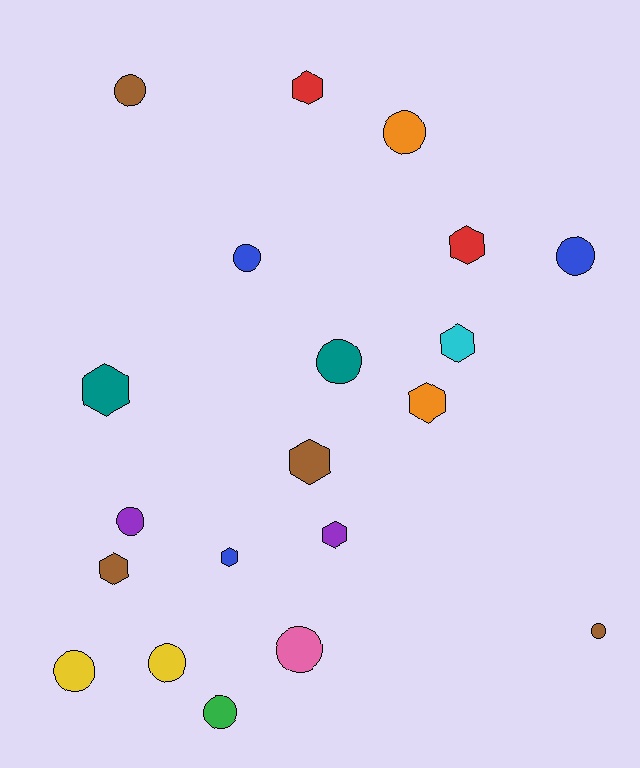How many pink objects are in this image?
There is 1 pink object.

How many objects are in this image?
There are 20 objects.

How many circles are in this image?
There are 11 circles.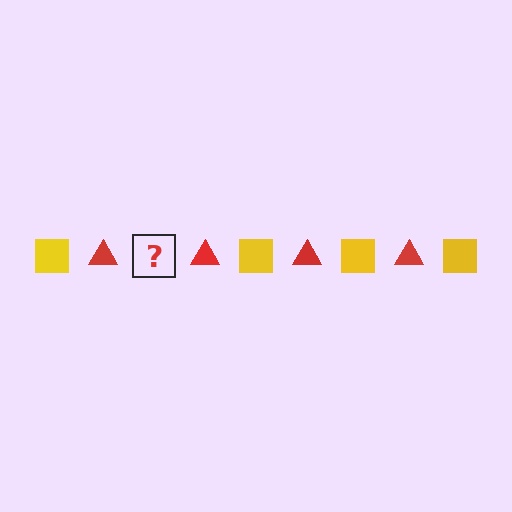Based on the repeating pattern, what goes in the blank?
The blank should be a yellow square.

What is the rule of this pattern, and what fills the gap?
The rule is that the pattern alternates between yellow square and red triangle. The gap should be filled with a yellow square.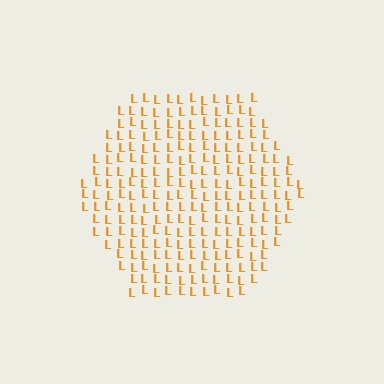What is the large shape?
The large shape is a hexagon.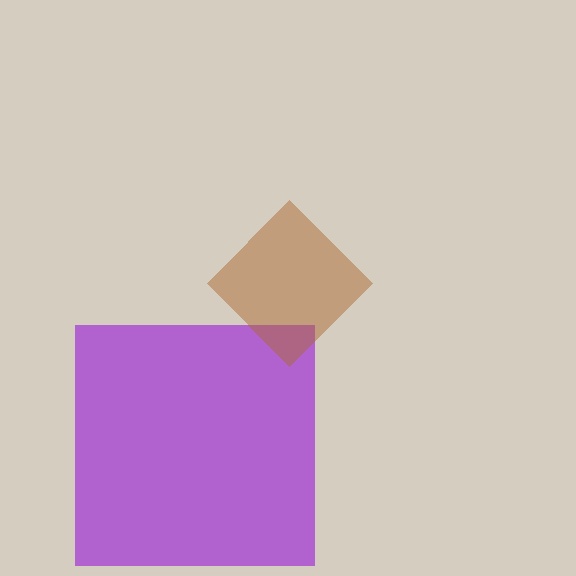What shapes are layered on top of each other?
The layered shapes are: a purple square, a brown diamond.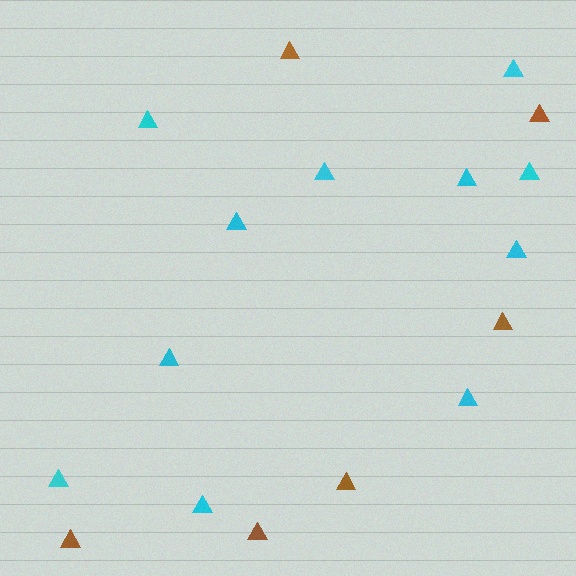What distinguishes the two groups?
There are 2 groups: one group of brown triangles (6) and one group of cyan triangles (11).